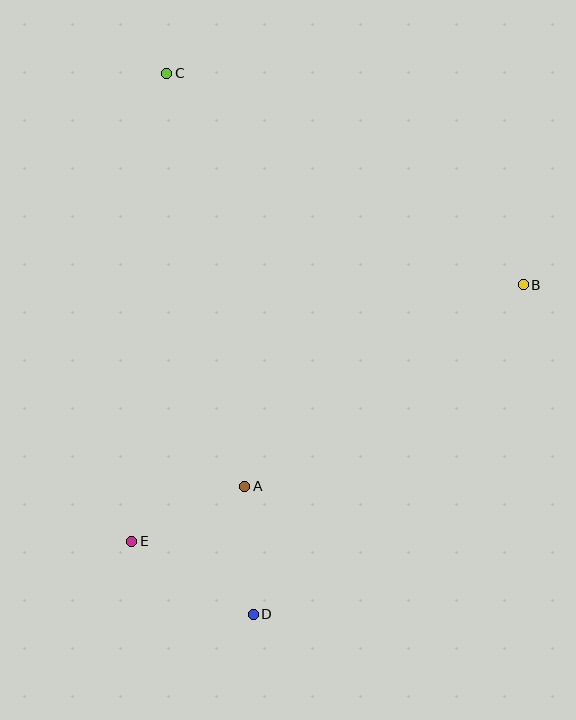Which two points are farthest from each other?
Points C and D are farthest from each other.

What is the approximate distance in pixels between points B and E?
The distance between B and E is approximately 468 pixels.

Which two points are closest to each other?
Points A and E are closest to each other.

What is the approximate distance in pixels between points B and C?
The distance between B and C is approximately 415 pixels.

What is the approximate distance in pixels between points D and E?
The distance between D and E is approximately 142 pixels.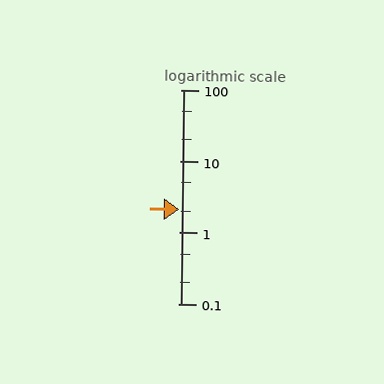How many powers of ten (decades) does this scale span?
The scale spans 3 decades, from 0.1 to 100.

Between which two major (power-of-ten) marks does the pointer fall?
The pointer is between 1 and 10.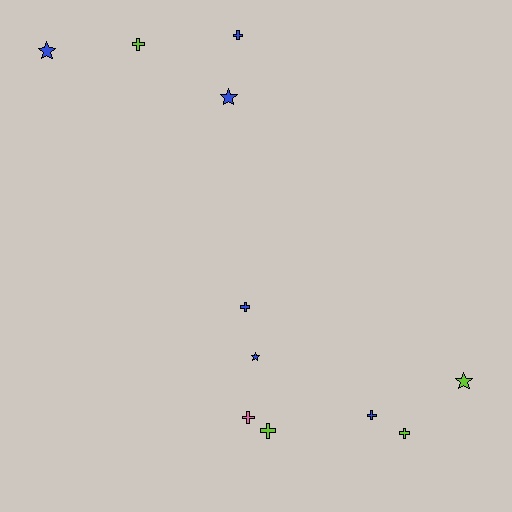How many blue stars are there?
There are 3 blue stars.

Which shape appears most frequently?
Cross, with 7 objects.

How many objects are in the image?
There are 11 objects.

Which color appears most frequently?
Blue, with 6 objects.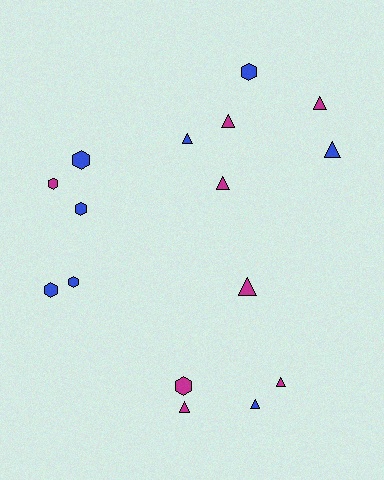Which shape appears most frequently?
Triangle, with 9 objects.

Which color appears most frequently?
Magenta, with 8 objects.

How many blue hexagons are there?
There are 5 blue hexagons.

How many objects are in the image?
There are 16 objects.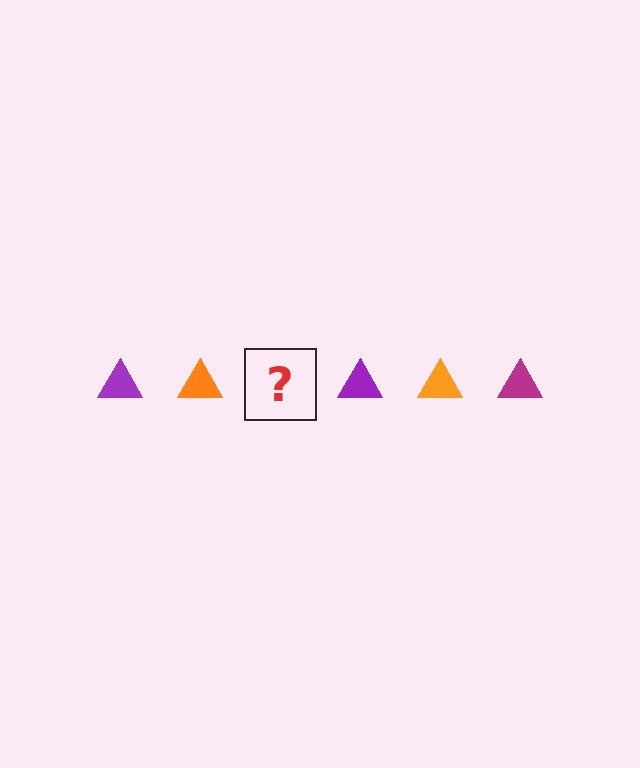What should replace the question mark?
The question mark should be replaced with a magenta triangle.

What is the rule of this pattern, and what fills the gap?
The rule is that the pattern cycles through purple, orange, magenta triangles. The gap should be filled with a magenta triangle.